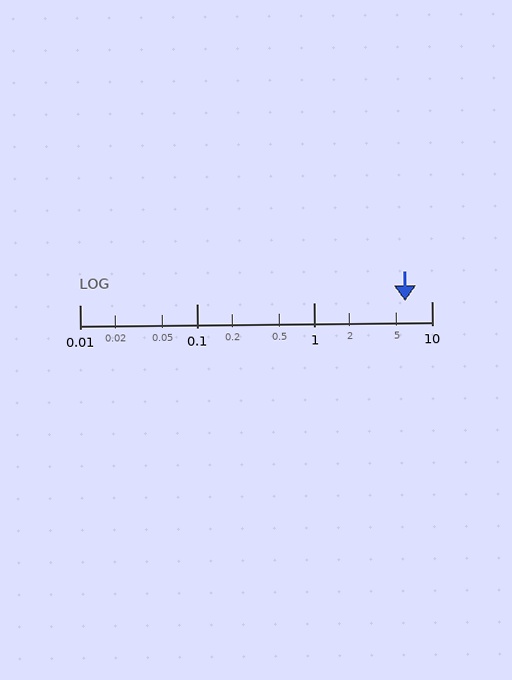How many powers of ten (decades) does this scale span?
The scale spans 3 decades, from 0.01 to 10.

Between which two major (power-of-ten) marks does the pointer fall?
The pointer is between 1 and 10.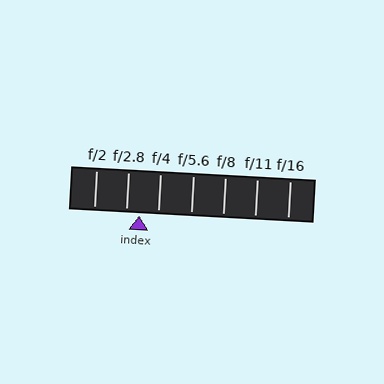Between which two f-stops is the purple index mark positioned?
The index mark is between f/2.8 and f/4.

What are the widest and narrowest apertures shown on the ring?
The widest aperture shown is f/2 and the narrowest is f/16.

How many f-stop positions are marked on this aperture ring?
There are 7 f-stop positions marked.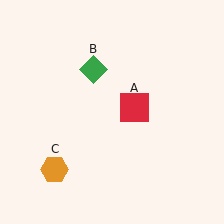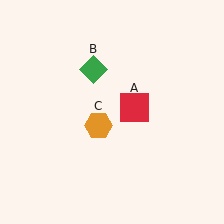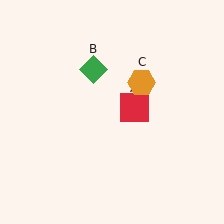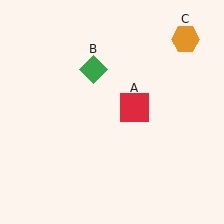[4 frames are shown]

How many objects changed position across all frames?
1 object changed position: orange hexagon (object C).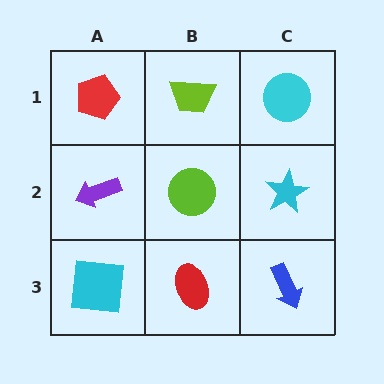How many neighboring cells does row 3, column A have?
2.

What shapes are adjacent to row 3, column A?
A purple arrow (row 2, column A), a red ellipse (row 3, column B).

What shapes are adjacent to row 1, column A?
A purple arrow (row 2, column A), a lime trapezoid (row 1, column B).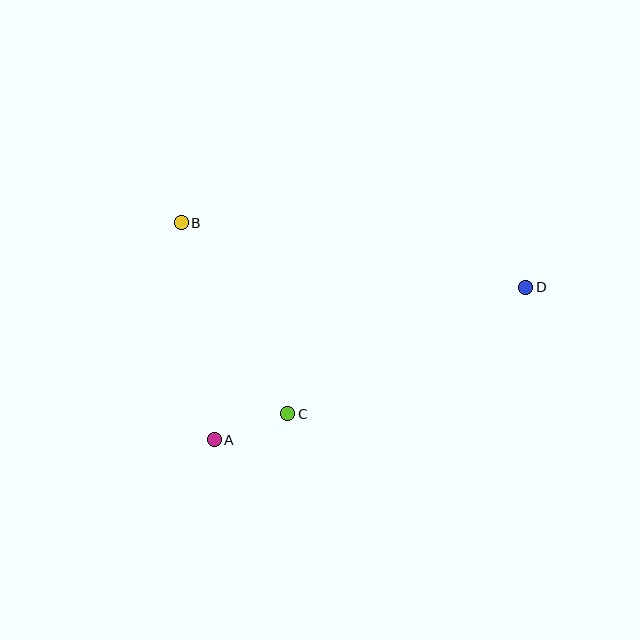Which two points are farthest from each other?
Points B and D are farthest from each other.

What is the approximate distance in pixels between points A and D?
The distance between A and D is approximately 347 pixels.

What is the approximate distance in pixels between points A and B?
The distance between A and B is approximately 220 pixels.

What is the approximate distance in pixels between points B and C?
The distance between B and C is approximately 218 pixels.